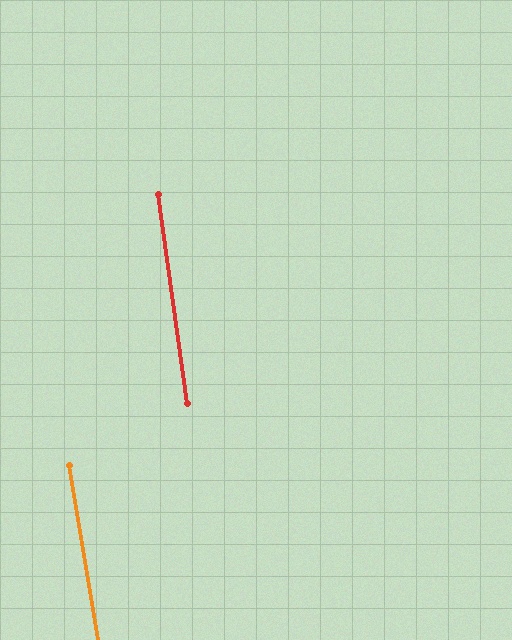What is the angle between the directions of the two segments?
Approximately 1 degree.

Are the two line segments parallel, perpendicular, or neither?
Parallel — their directions differ by only 1.4°.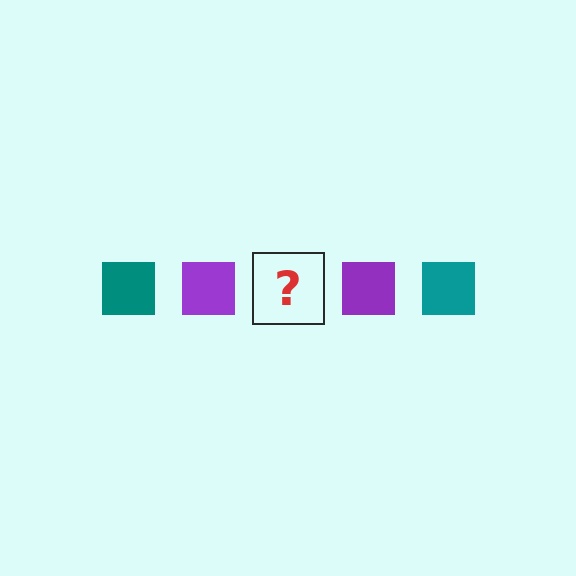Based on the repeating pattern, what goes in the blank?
The blank should be a teal square.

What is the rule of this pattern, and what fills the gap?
The rule is that the pattern cycles through teal, purple squares. The gap should be filled with a teal square.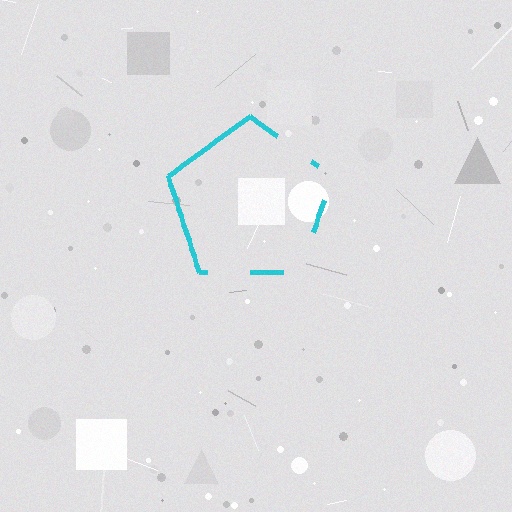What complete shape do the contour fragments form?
The contour fragments form a pentagon.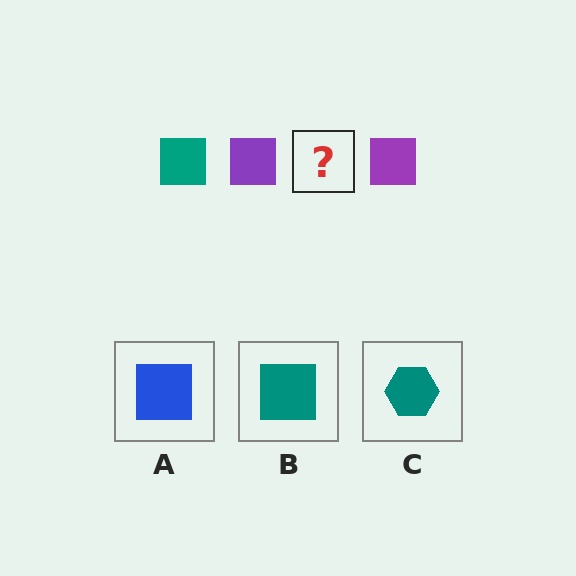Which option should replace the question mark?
Option B.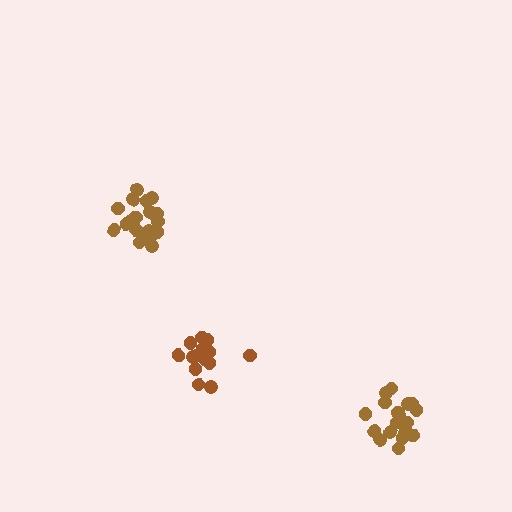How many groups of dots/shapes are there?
There are 3 groups.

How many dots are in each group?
Group 1: 15 dots, Group 2: 18 dots, Group 3: 21 dots (54 total).